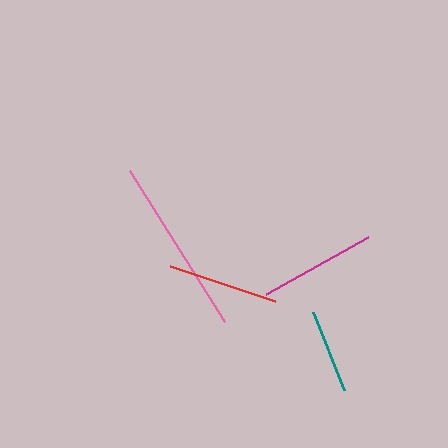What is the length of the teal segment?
The teal segment is approximately 84 pixels long.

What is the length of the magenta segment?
The magenta segment is approximately 117 pixels long.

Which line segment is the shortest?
The teal line is the shortest at approximately 84 pixels.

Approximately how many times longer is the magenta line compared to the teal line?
The magenta line is approximately 1.4 times the length of the teal line.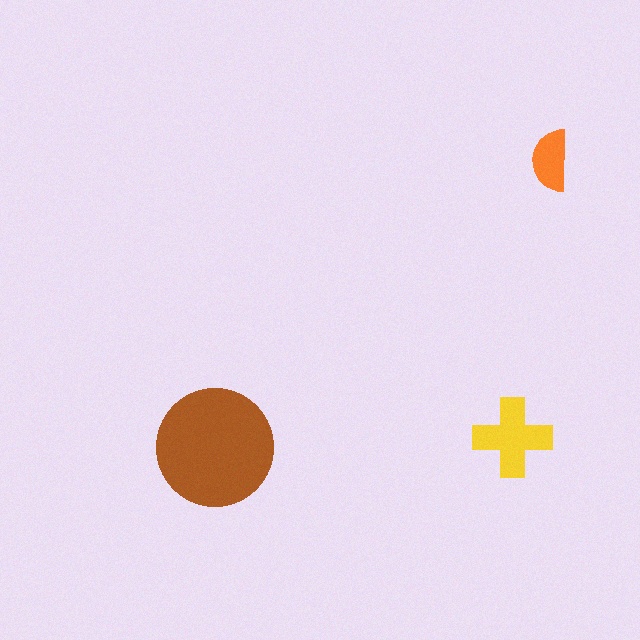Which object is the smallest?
The orange semicircle.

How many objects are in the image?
There are 3 objects in the image.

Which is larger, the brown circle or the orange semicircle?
The brown circle.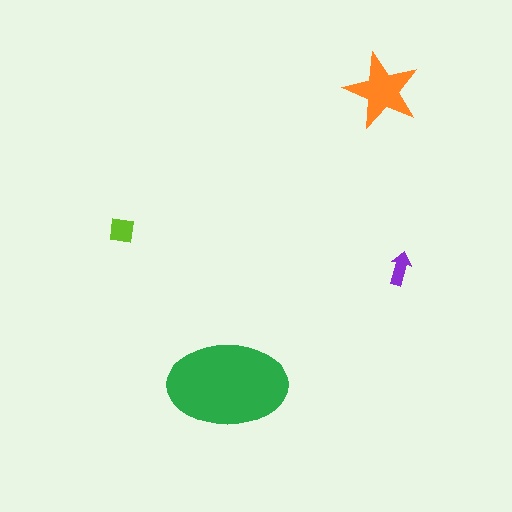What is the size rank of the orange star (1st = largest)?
2nd.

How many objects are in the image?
There are 4 objects in the image.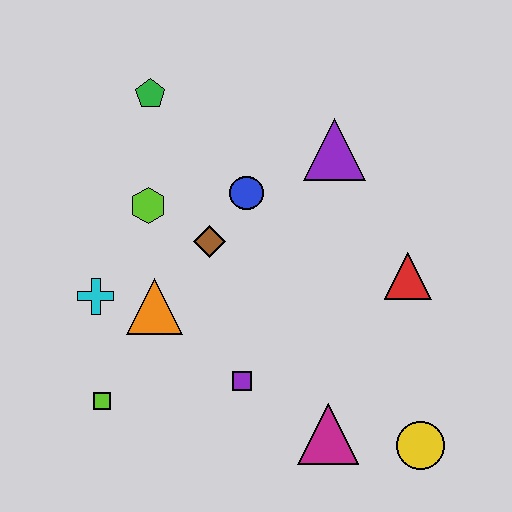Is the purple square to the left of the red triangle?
Yes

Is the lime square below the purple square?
Yes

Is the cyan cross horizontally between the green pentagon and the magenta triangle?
No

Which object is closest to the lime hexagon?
The brown diamond is closest to the lime hexagon.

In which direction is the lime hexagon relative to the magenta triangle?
The lime hexagon is above the magenta triangle.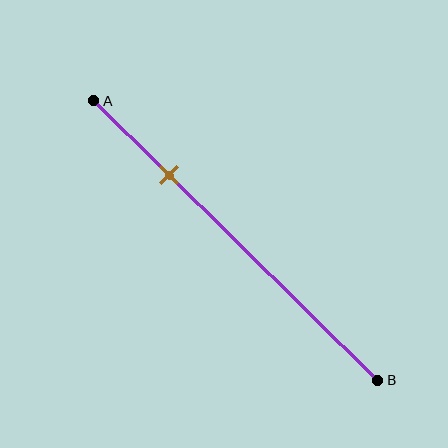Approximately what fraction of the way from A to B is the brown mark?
The brown mark is approximately 25% of the way from A to B.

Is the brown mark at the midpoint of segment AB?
No, the mark is at about 25% from A, not at the 50% midpoint.